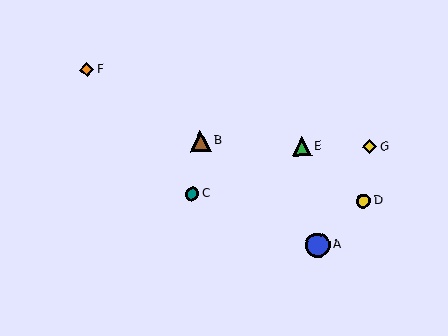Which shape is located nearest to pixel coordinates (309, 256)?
The blue circle (labeled A) at (318, 245) is nearest to that location.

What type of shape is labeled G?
Shape G is a yellow diamond.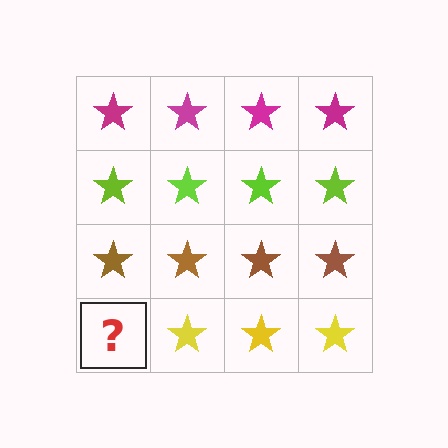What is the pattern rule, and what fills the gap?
The rule is that each row has a consistent color. The gap should be filled with a yellow star.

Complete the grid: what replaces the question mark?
The question mark should be replaced with a yellow star.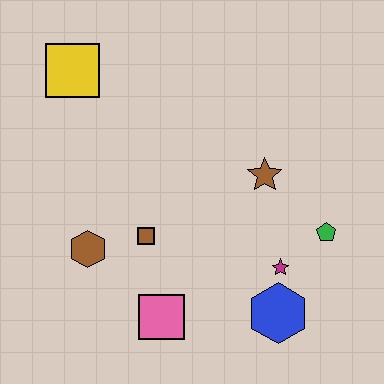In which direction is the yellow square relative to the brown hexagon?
The yellow square is above the brown hexagon.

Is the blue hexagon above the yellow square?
No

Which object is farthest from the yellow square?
The blue hexagon is farthest from the yellow square.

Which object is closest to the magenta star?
The blue hexagon is closest to the magenta star.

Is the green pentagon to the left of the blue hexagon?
No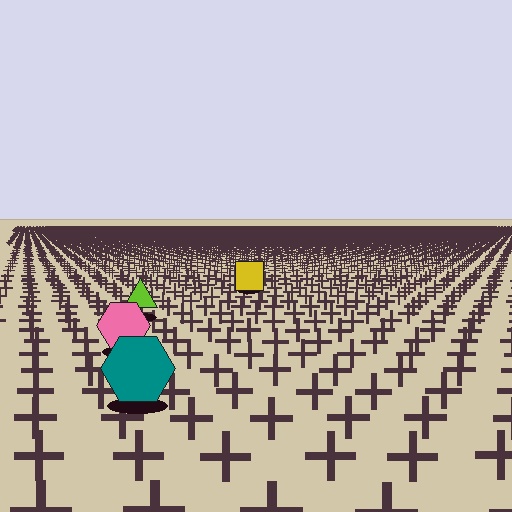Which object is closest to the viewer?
The teal hexagon is closest. The texture marks near it are larger and more spread out.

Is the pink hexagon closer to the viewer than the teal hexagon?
No. The teal hexagon is closer — you can tell from the texture gradient: the ground texture is coarser near it.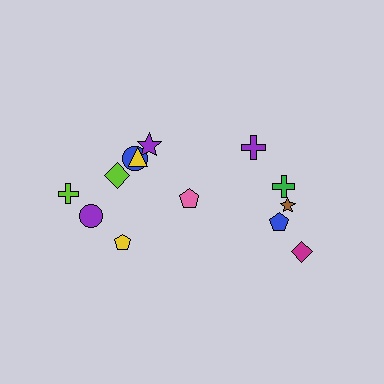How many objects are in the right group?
There are 5 objects.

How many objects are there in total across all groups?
There are 13 objects.